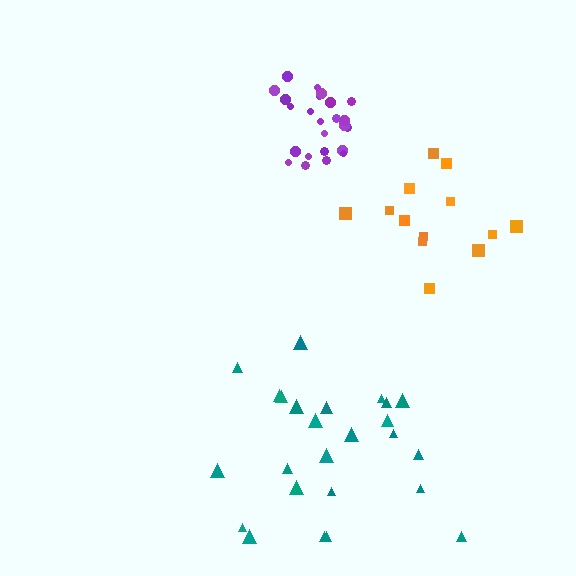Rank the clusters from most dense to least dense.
purple, orange, teal.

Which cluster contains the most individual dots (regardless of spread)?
Teal (25).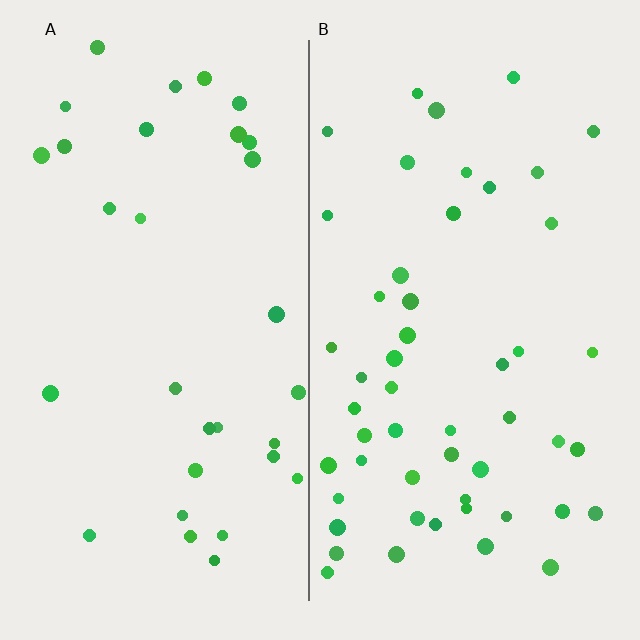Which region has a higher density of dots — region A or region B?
B (the right).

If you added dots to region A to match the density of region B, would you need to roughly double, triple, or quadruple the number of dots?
Approximately double.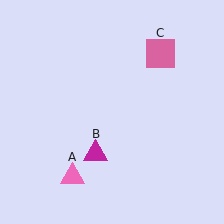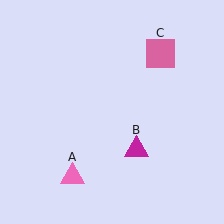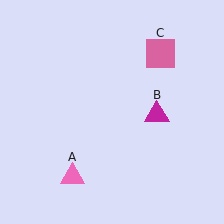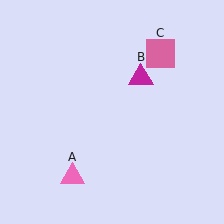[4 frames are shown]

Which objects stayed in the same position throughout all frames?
Pink triangle (object A) and pink square (object C) remained stationary.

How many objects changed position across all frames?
1 object changed position: magenta triangle (object B).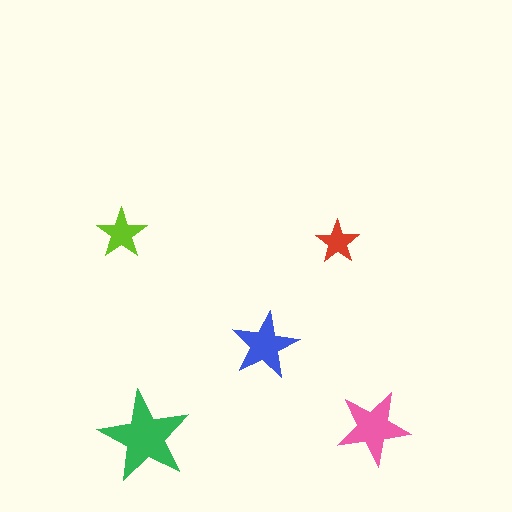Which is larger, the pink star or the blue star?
The pink one.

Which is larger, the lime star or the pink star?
The pink one.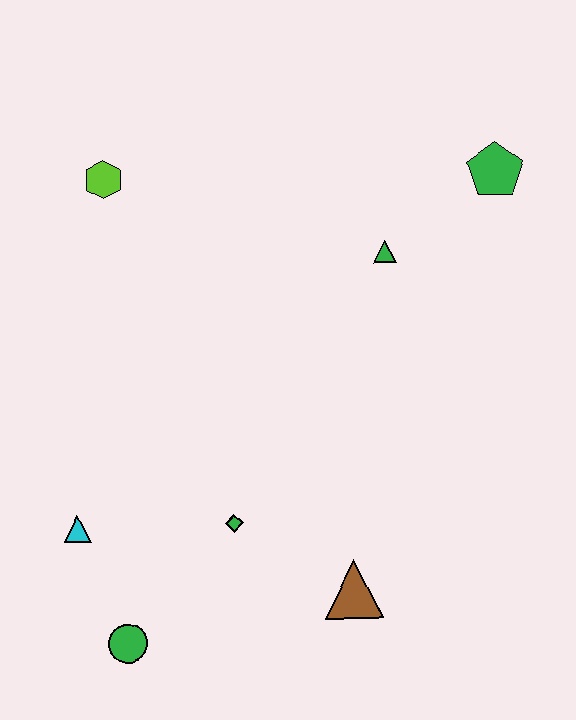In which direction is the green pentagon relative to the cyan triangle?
The green pentagon is to the right of the cyan triangle.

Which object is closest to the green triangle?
The green pentagon is closest to the green triangle.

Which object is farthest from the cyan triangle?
The green pentagon is farthest from the cyan triangle.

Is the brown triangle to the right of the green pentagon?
No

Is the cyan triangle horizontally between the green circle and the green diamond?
No